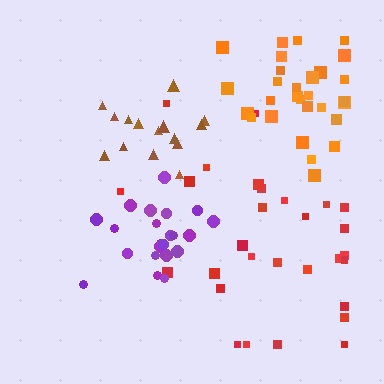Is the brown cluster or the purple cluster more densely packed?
Purple.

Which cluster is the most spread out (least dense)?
Red.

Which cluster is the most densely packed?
Purple.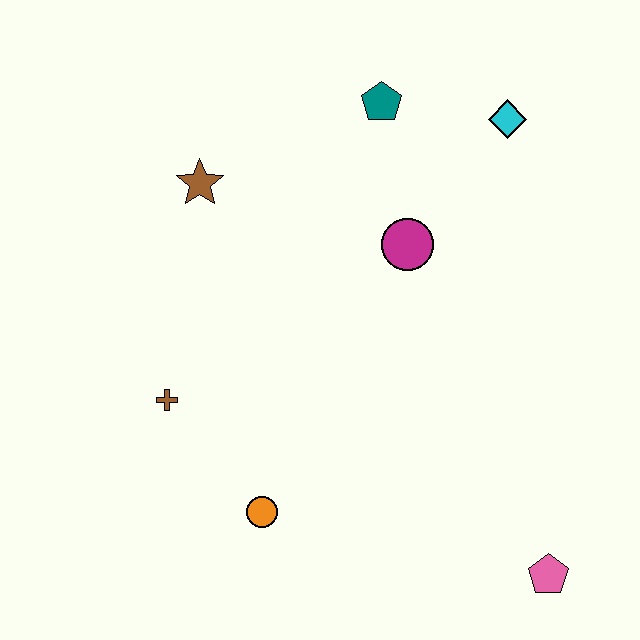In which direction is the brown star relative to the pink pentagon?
The brown star is above the pink pentagon.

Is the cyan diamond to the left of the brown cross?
No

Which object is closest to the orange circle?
The brown cross is closest to the orange circle.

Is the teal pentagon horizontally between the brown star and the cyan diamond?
Yes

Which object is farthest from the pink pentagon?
The brown star is farthest from the pink pentagon.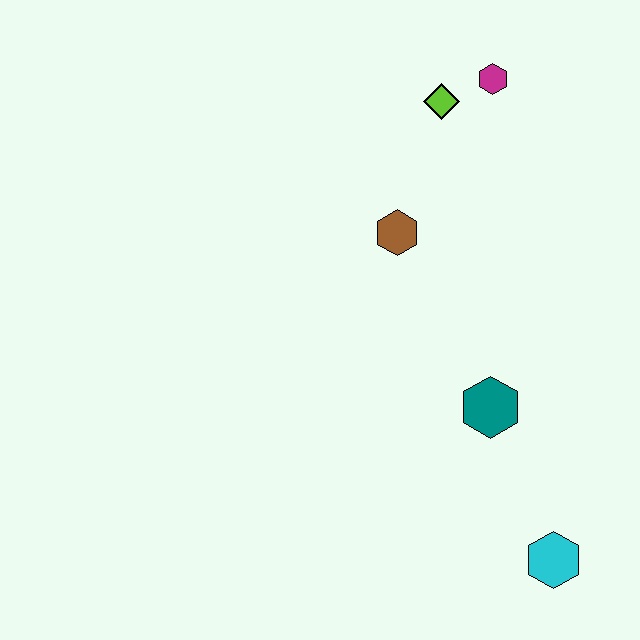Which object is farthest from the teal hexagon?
The magenta hexagon is farthest from the teal hexagon.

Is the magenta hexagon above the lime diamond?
Yes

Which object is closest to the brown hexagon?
The lime diamond is closest to the brown hexagon.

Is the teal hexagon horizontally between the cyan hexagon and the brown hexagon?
Yes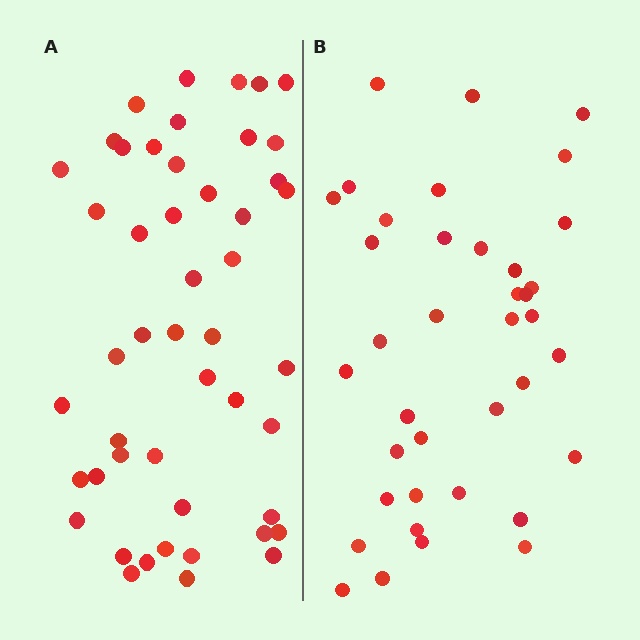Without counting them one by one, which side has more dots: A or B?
Region A (the left region) has more dots.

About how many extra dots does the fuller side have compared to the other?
Region A has roughly 10 or so more dots than region B.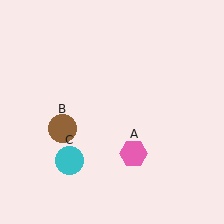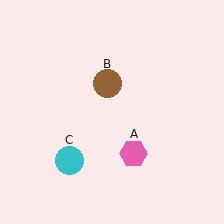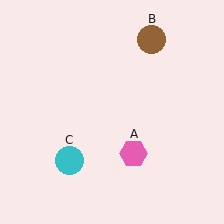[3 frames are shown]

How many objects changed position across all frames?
1 object changed position: brown circle (object B).